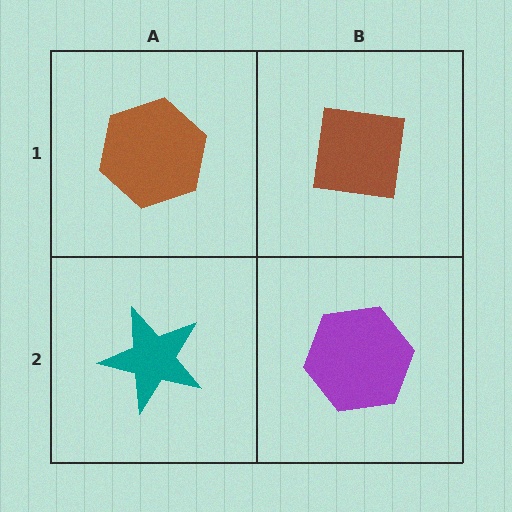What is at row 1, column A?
A brown hexagon.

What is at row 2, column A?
A teal star.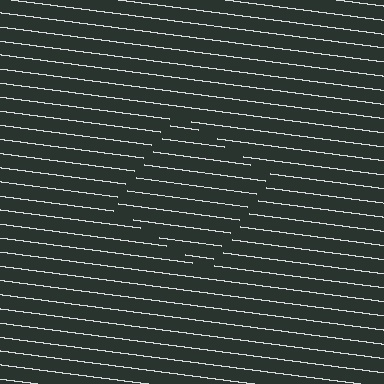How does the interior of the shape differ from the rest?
The interior of the shape contains the same grating, shifted by half a period — the contour is defined by the phase discontinuity where line-ends from the inner and outer gratings abut.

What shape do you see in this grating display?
An illusory square. The interior of the shape contains the same grating, shifted by half a period — the contour is defined by the phase discontinuity where line-ends from the inner and outer gratings abut.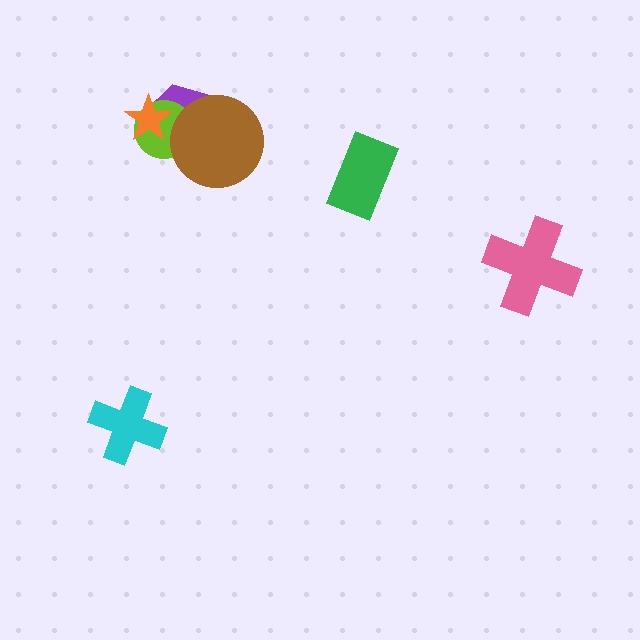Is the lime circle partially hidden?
Yes, it is partially covered by another shape.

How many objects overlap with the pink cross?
0 objects overlap with the pink cross.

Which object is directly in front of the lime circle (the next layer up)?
The orange star is directly in front of the lime circle.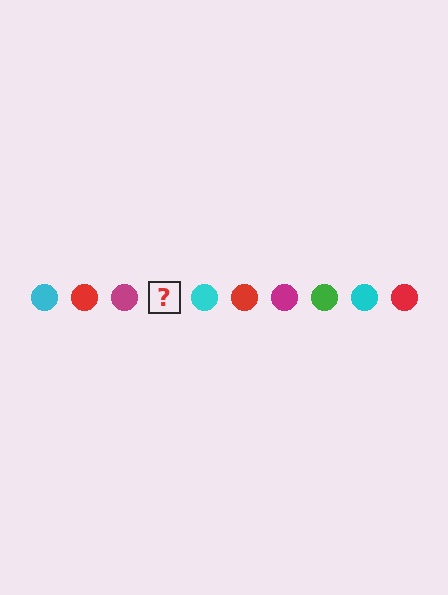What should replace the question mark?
The question mark should be replaced with a green circle.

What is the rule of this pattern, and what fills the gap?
The rule is that the pattern cycles through cyan, red, magenta, green circles. The gap should be filled with a green circle.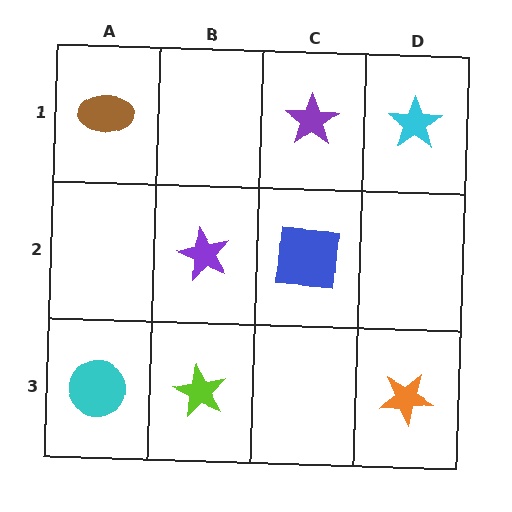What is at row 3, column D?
An orange star.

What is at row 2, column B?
A purple star.